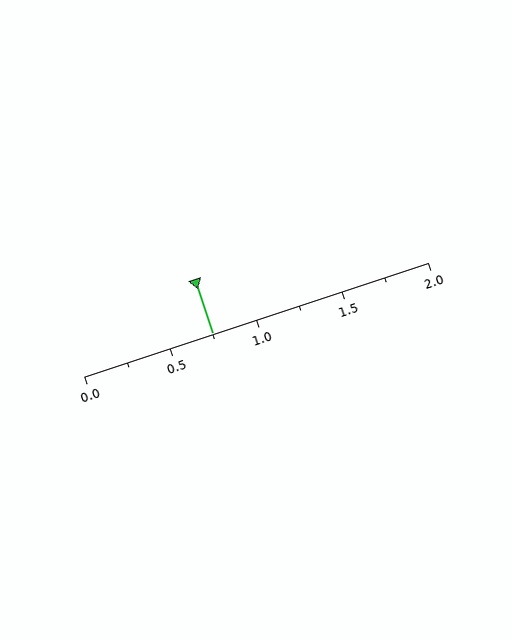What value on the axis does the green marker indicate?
The marker indicates approximately 0.75.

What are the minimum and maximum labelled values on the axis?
The axis runs from 0.0 to 2.0.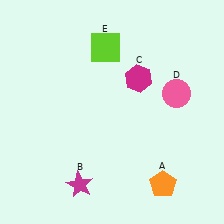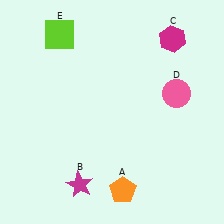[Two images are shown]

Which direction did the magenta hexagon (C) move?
The magenta hexagon (C) moved up.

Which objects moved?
The objects that moved are: the orange pentagon (A), the magenta hexagon (C), the lime square (E).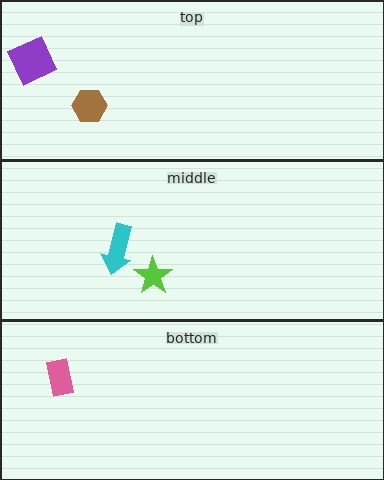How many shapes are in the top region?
2.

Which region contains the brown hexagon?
The top region.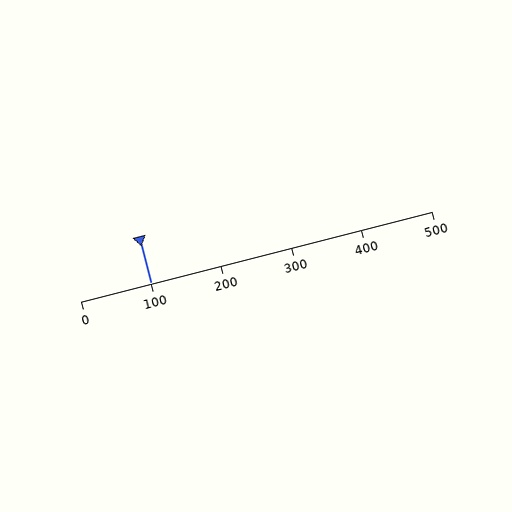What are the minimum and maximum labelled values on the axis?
The axis runs from 0 to 500.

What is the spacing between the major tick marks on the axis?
The major ticks are spaced 100 apart.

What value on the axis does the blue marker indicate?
The marker indicates approximately 100.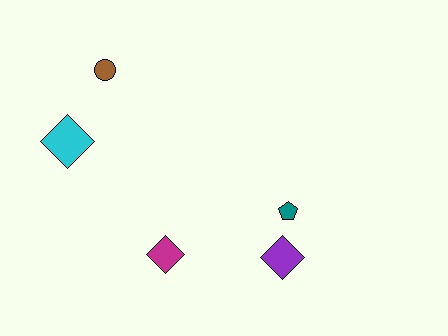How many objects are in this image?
There are 5 objects.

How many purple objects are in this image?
There is 1 purple object.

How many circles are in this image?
There is 1 circle.